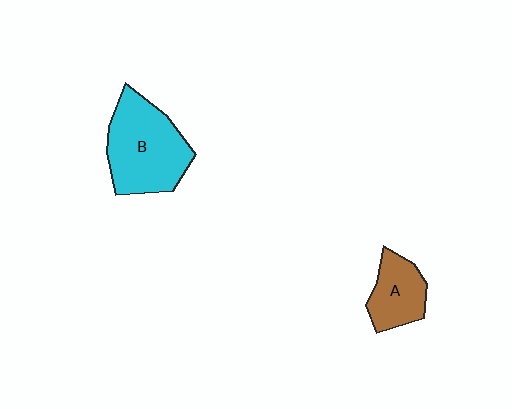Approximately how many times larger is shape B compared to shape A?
Approximately 1.9 times.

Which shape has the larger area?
Shape B (cyan).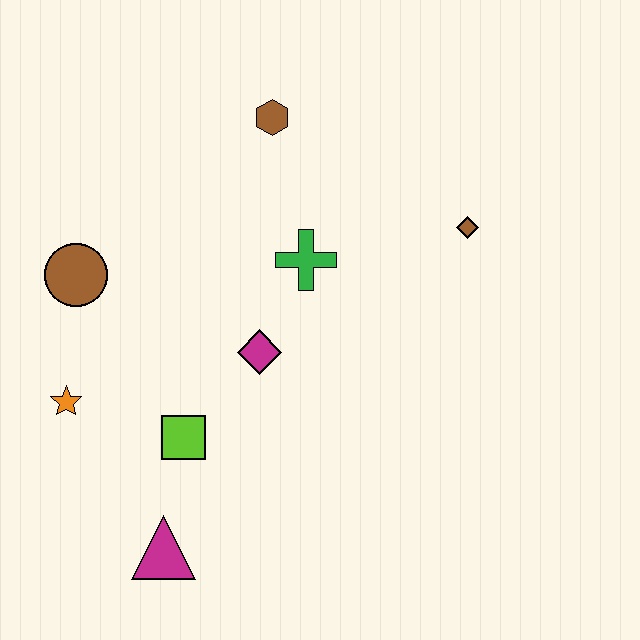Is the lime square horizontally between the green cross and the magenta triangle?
Yes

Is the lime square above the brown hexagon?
No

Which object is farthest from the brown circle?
The brown diamond is farthest from the brown circle.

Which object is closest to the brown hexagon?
The green cross is closest to the brown hexagon.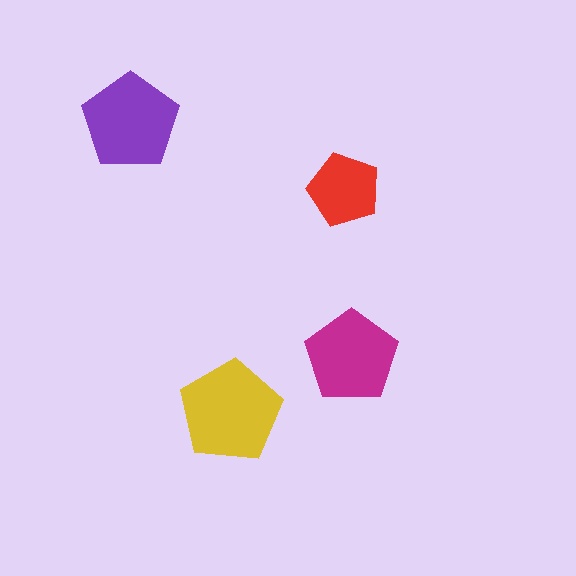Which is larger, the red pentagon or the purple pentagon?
The purple one.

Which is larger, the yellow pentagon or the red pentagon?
The yellow one.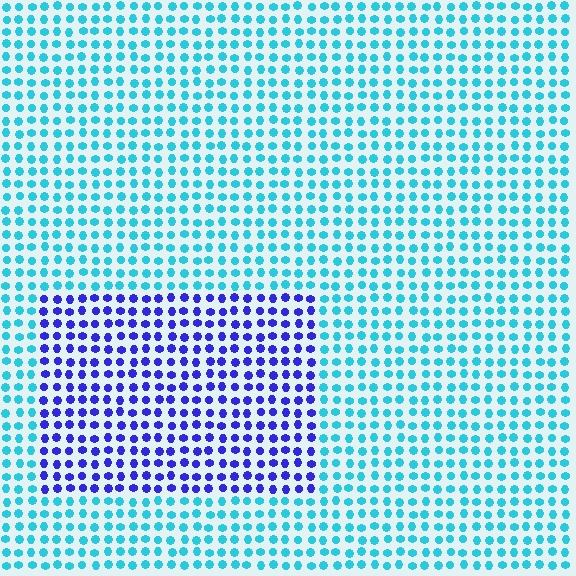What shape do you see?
I see a rectangle.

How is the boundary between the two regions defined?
The boundary is defined purely by a slight shift in hue (about 57 degrees). Spacing, size, and orientation are identical on both sides.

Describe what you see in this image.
The image is filled with small cyan elements in a uniform arrangement. A rectangle-shaped region is visible where the elements are tinted to a slightly different hue, forming a subtle color boundary.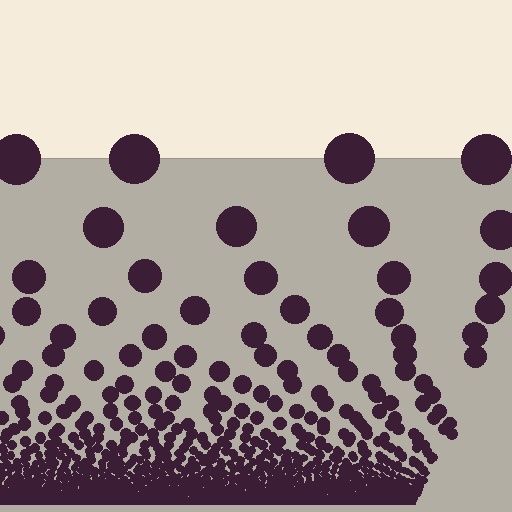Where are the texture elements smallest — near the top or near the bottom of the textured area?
Near the bottom.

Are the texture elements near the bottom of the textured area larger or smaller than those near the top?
Smaller. The gradient is inverted — elements near the bottom are smaller and denser.